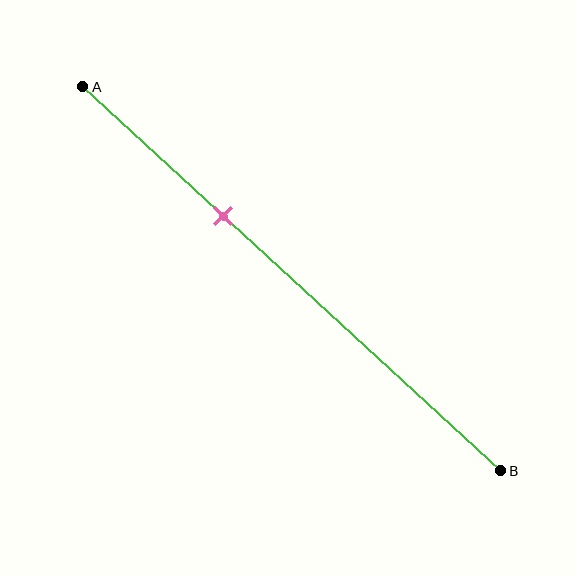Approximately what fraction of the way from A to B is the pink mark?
The pink mark is approximately 35% of the way from A to B.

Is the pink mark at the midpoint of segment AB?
No, the mark is at about 35% from A, not at the 50% midpoint.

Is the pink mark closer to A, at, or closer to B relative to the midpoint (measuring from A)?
The pink mark is closer to point A than the midpoint of segment AB.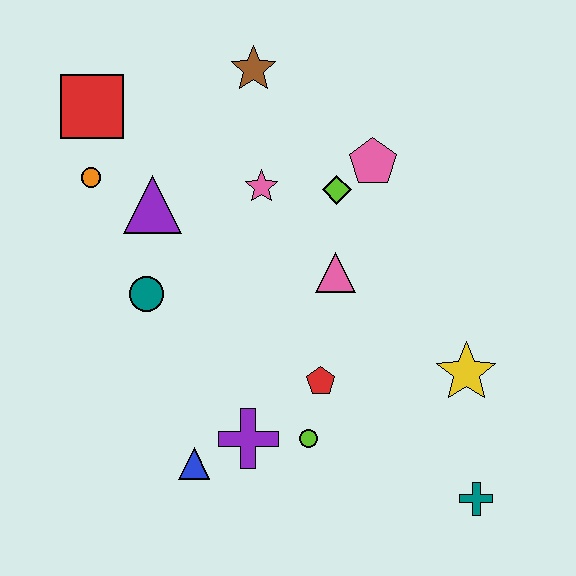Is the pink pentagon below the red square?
Yes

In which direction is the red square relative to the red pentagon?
The red square is above the red pentagon.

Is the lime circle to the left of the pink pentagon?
Yes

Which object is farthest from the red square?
The teal cross is farthest from the red square.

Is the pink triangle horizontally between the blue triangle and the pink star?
No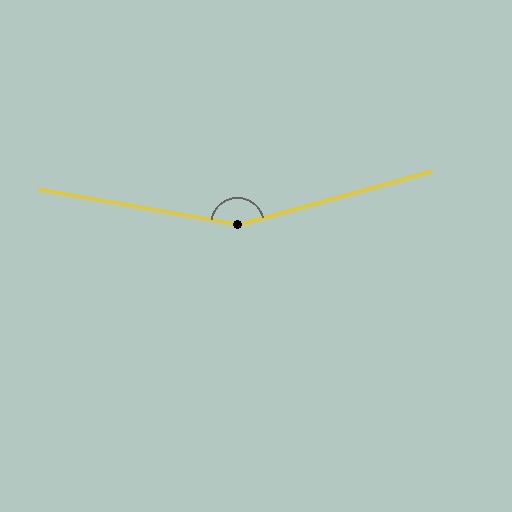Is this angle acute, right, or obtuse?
It is obtuse.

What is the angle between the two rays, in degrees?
Approximately 154 degrees.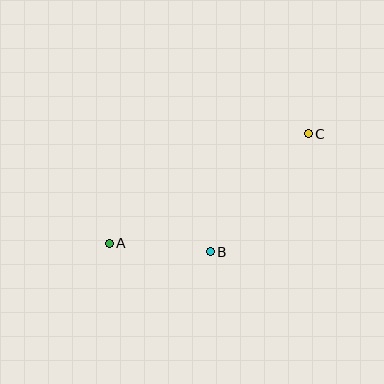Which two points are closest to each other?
Points A and B are closest to each other.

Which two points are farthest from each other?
Points A and C are farthest from each other.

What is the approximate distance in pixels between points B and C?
The distance between B and C is approximately 153 pixels.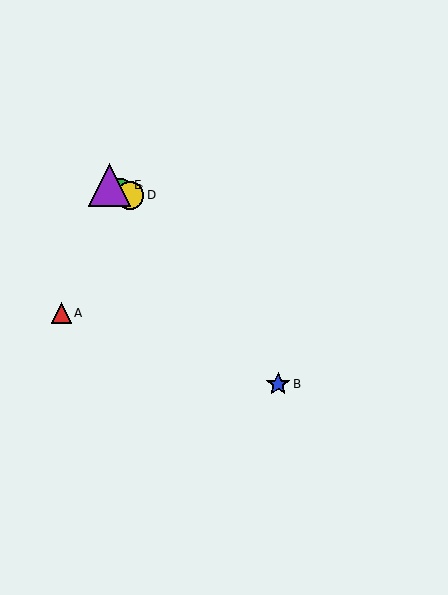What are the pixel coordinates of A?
Object A is at (61, 313).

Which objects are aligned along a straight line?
Objects C, D, E are aligned along a straight line.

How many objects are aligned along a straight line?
3 objects (C, D, E) are aligned along a straight line.